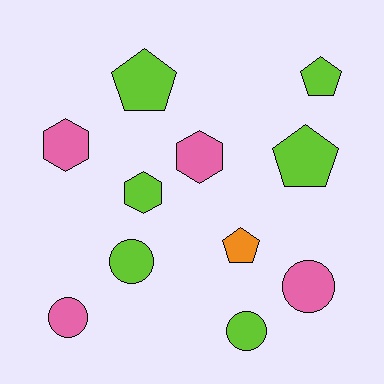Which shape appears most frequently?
Circle, with 4 objects.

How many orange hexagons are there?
There are no orange hexagons.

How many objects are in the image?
There are 11 objects.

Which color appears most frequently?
Lime, with 6 objects.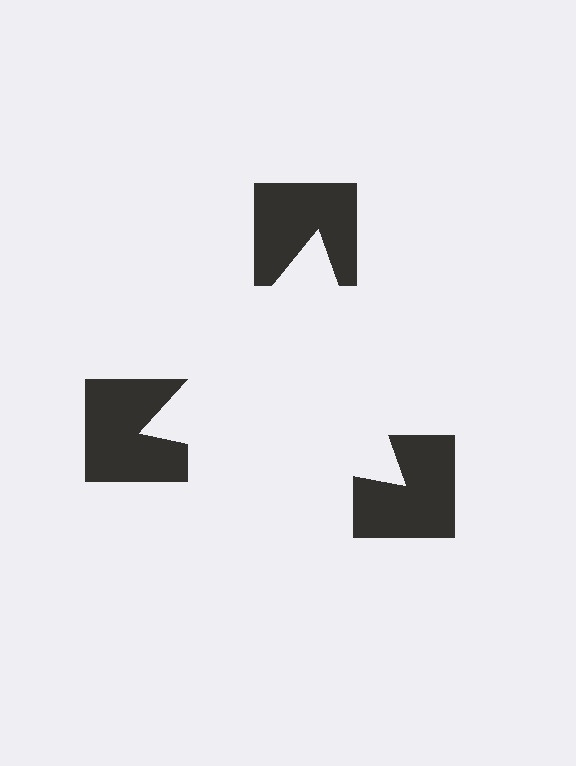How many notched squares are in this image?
There are 3 — one at each vertex of the illusory triangle.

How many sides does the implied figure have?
3 sides.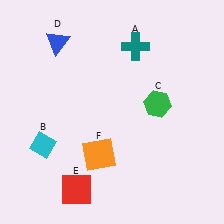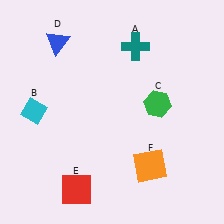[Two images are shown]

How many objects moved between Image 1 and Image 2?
2 objects moved between the two images.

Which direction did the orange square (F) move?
The orange square (F) moved right.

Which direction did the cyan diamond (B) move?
The cyan diamond (B) moved up.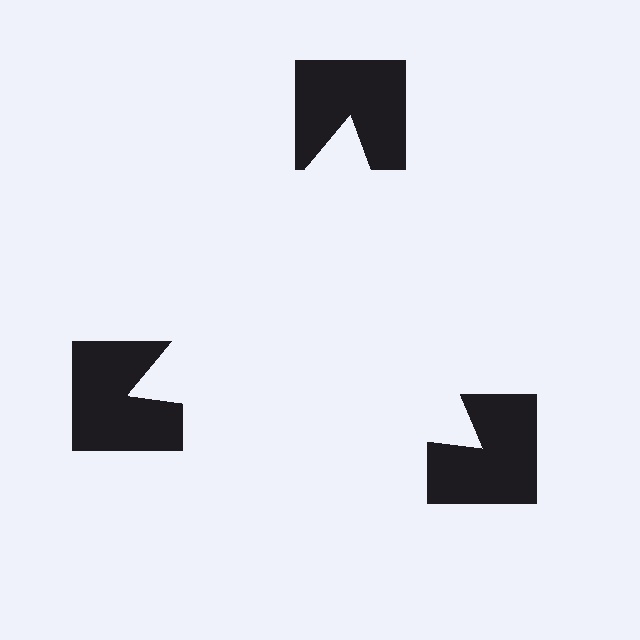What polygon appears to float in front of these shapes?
An illusory triangle — its edges are inferred from the aligned wedge cuts in the notched squares, not physically drawn.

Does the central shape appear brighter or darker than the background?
It typically appears slightly brighter than the background, even though no actual brightness change is drawn.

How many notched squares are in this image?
There are 3 — one at each vertex of the illusory triangle.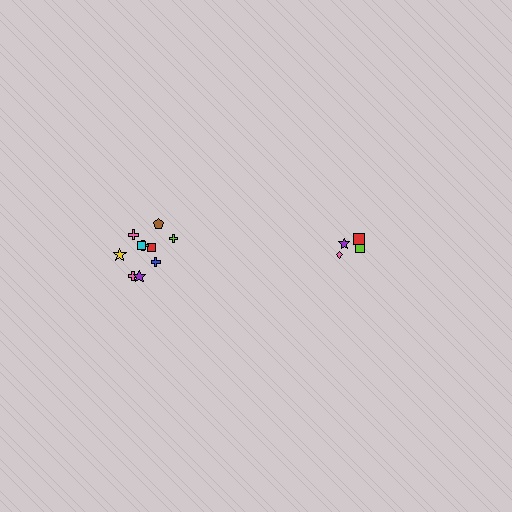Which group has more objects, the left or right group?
The left group.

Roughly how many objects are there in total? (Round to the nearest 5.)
Roughly 15 objects in total.